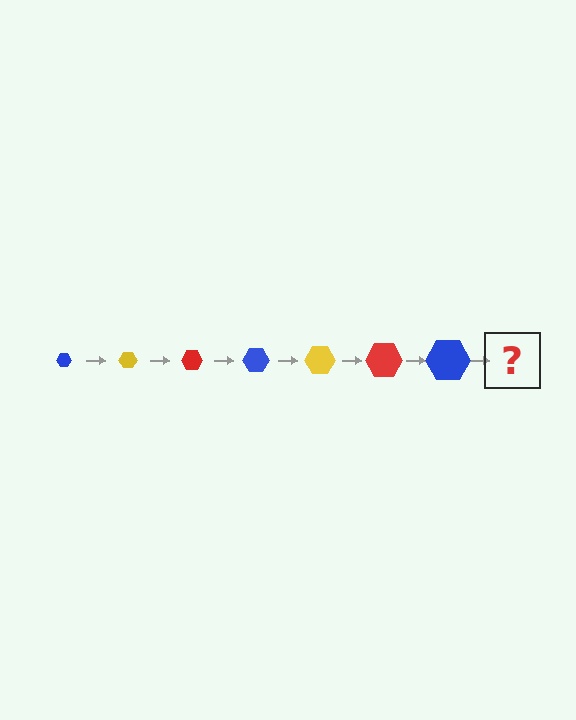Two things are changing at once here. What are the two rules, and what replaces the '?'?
The two rules are that the hexagon grows larger each step and the color cycles through blue, yellow, and red. The '?' should be a yellow hexagon, larger than the previous one.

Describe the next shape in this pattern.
It should be a yellow hexagon, larger than the previous one.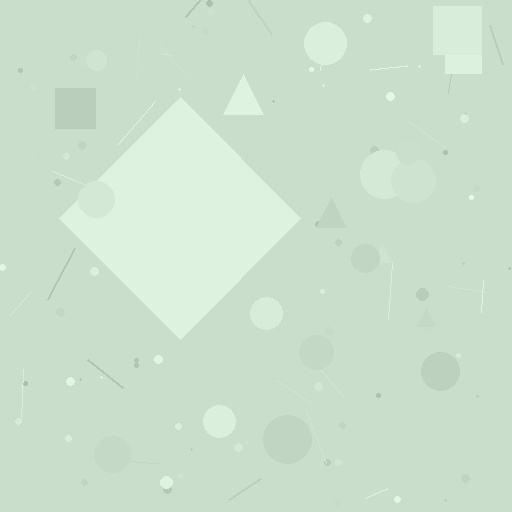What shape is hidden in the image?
A diamond is hidden in the image.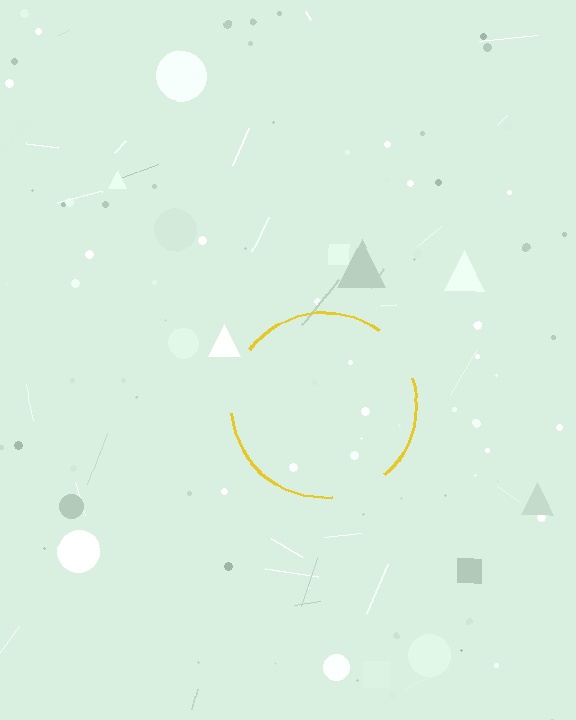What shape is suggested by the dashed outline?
The dashed outline suggests a circle.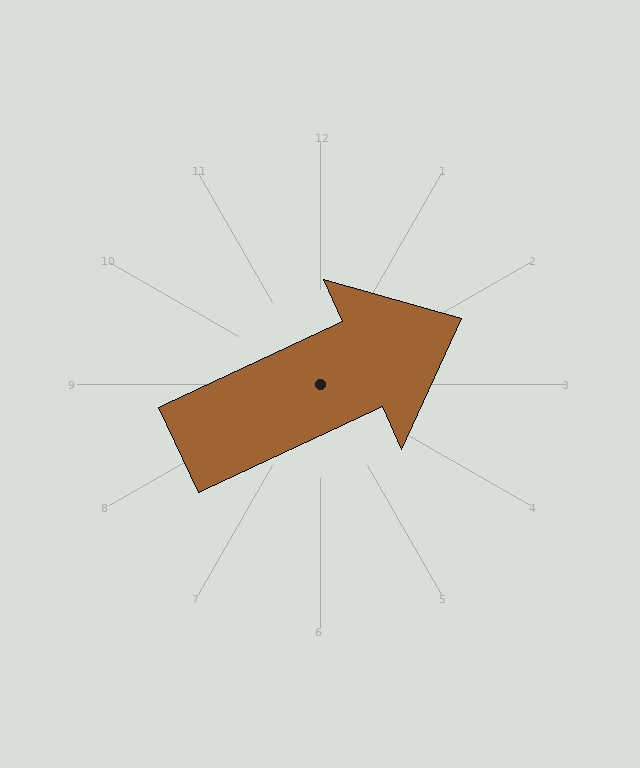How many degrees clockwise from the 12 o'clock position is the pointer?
Approximately 65 degrees.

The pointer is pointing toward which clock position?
Roughly 2 o'clock.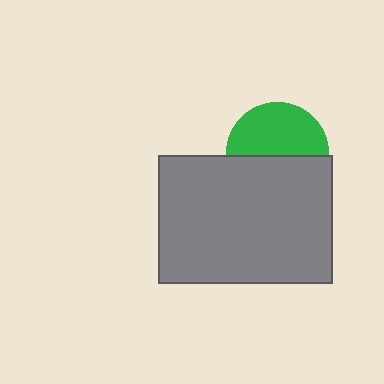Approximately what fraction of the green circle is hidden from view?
Roughly 47% of the green circle is hidden behind the gray rectangle.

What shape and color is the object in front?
The object in front is a gray rectangle.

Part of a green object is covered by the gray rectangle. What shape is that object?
It is a circle.